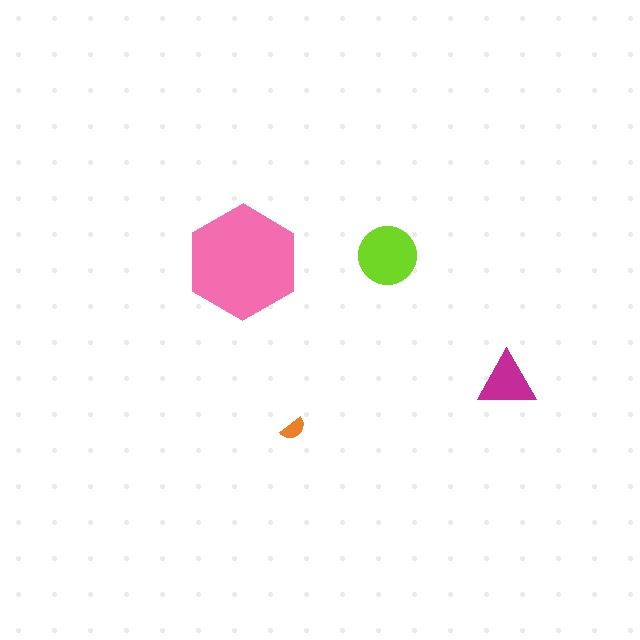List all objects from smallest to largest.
The orange semicircle, the magenta triangle, the lime circle, the pink hexagon.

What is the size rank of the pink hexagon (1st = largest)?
1st.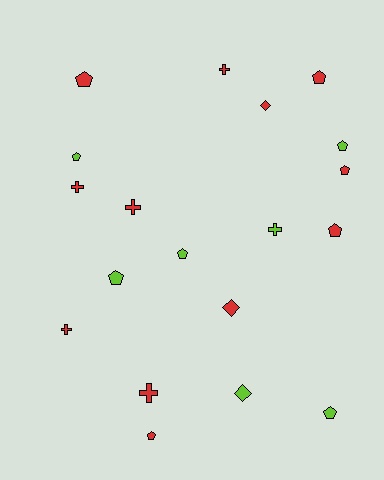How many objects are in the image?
There are 19 objects.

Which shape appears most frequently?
Pentagon, with 10 objects.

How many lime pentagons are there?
There are 5 lime pentagons.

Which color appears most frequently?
Red, with 12 objects.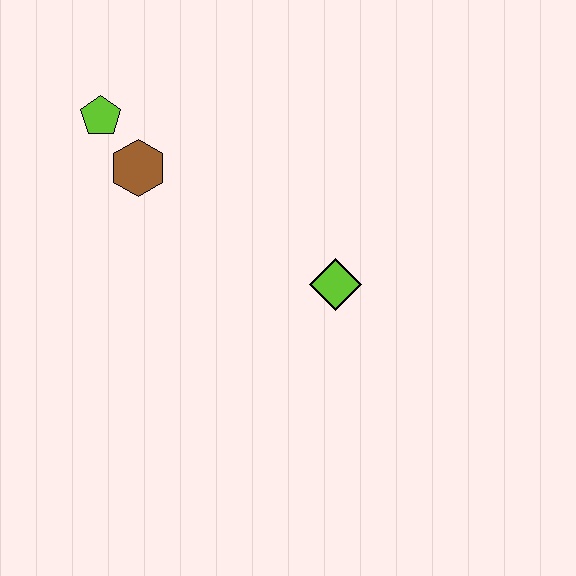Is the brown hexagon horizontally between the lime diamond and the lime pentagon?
Yes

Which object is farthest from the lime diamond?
The lime pentagon is farthest from the lime diamond.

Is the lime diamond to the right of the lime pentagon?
Yes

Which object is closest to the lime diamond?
The brown hexagon is closest to the lime diamond.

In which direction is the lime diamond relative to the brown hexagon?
The lime diamond is to the right of the brown hexagon.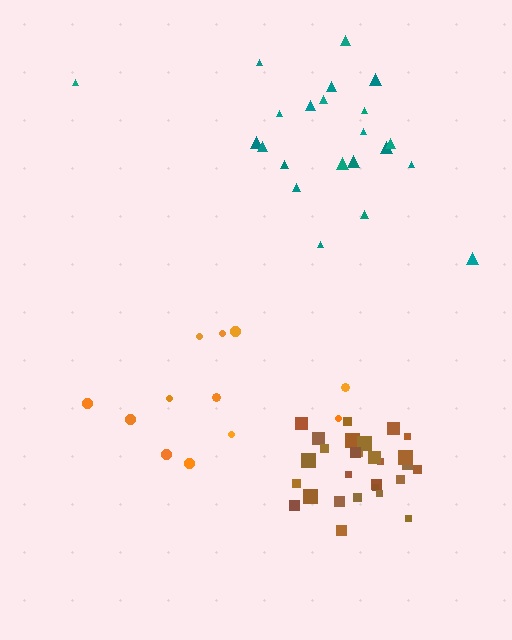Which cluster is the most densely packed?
Brown.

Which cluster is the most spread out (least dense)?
Orange.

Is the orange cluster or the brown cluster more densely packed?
Brown.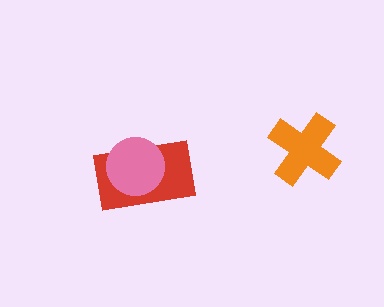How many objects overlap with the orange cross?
0 objects overlap with the orange cross.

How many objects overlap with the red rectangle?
1 object overlaps with the red rectangle.